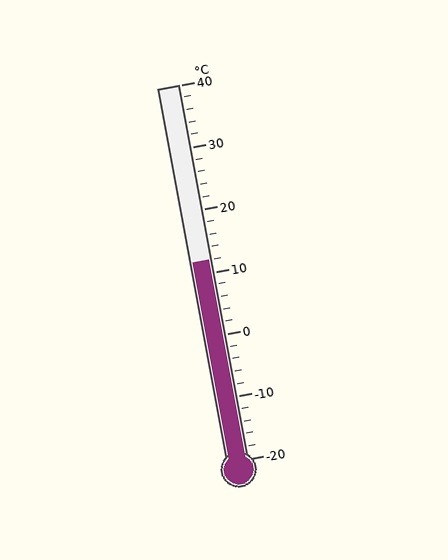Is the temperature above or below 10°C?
The temperature is above 10°C.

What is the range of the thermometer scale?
The thermometer scale ranges from -20°C to 40°C.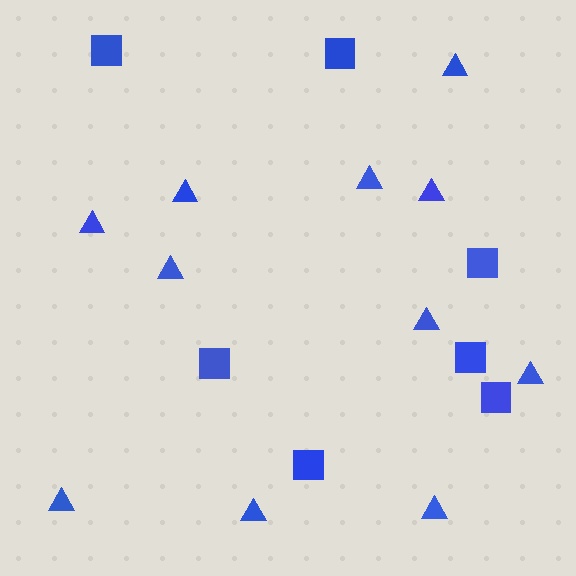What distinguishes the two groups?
There are 2 groups: one group of triangles (11) and one group of squares (7).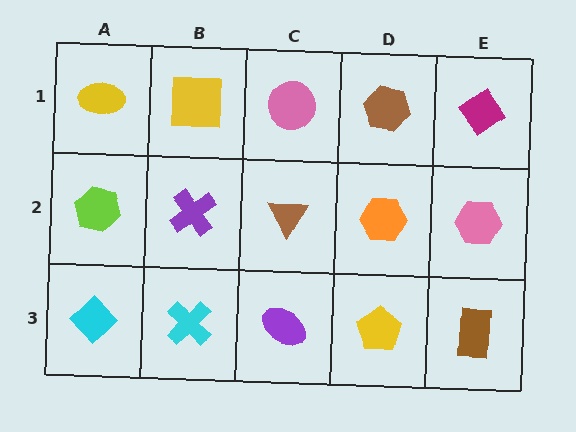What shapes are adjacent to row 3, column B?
A purple cross (row 2, column B), a cyan diamond (row 3, column A), a purple ellipse (row 3, column C).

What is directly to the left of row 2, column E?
An orange hexagon.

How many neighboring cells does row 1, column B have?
3.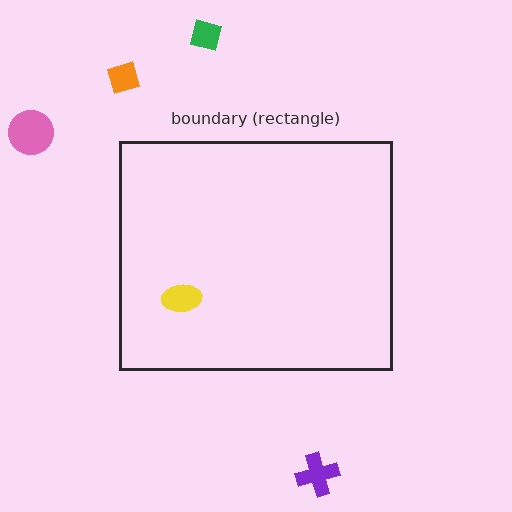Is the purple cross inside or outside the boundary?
Outside.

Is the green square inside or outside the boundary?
Outside.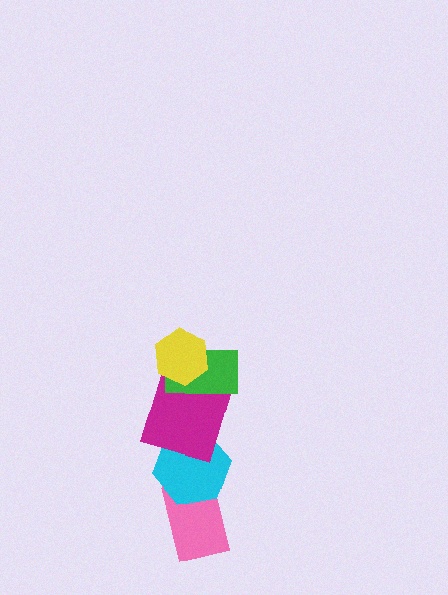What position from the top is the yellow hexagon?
The yellow hexagon is 1st from the top.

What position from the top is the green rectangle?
The green rectangle is 2nd from the top.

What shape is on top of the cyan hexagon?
The magenta square is on top of the cyan hexagon.